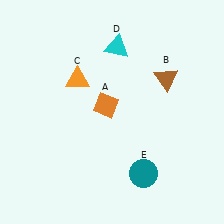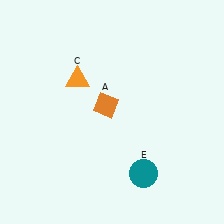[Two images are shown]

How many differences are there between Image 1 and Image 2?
There are 2 differences between the two images.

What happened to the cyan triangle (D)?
The cyan triangle (D) was removed in Image 2. It was in the top-right area of Image 1.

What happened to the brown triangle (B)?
The brown triangle (B) was removed in Image 2. It was in the top-right area of Image 1.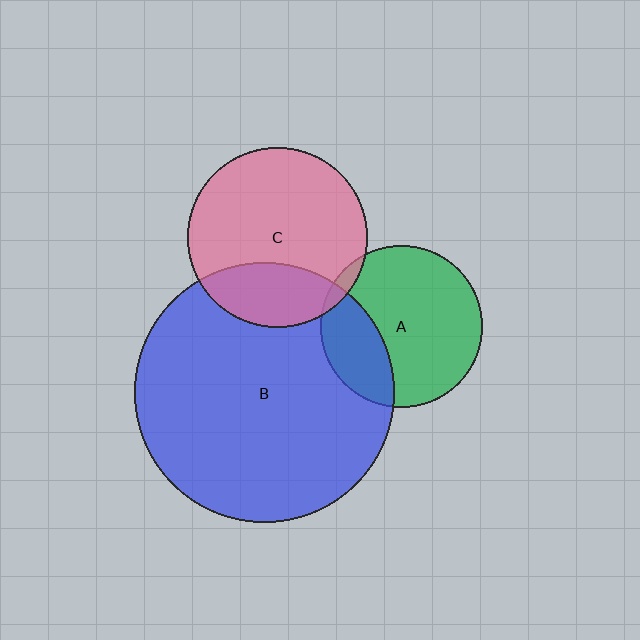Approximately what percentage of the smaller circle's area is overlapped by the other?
Approximately 25%.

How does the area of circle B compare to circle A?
Approximately 2.6 times.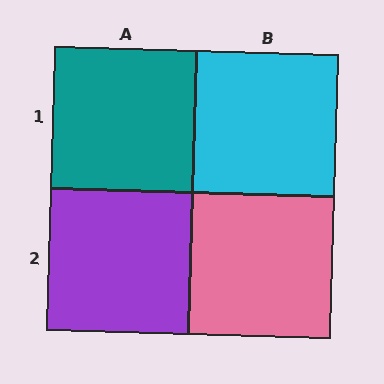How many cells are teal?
1 cell is teal.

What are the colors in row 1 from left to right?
Teal, cyan.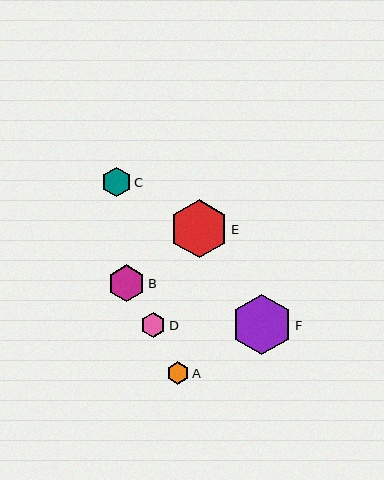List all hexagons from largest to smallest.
From largest to smallest: F, E, B, C, D, A.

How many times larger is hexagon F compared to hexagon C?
Hexagon F is approximately 2.1 times the size of hexagon C.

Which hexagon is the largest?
Hexagon F is the largest with a size of approximately 61 pixels.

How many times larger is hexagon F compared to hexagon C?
Hexagon F is approximately 2.1 times the size of hexagon C.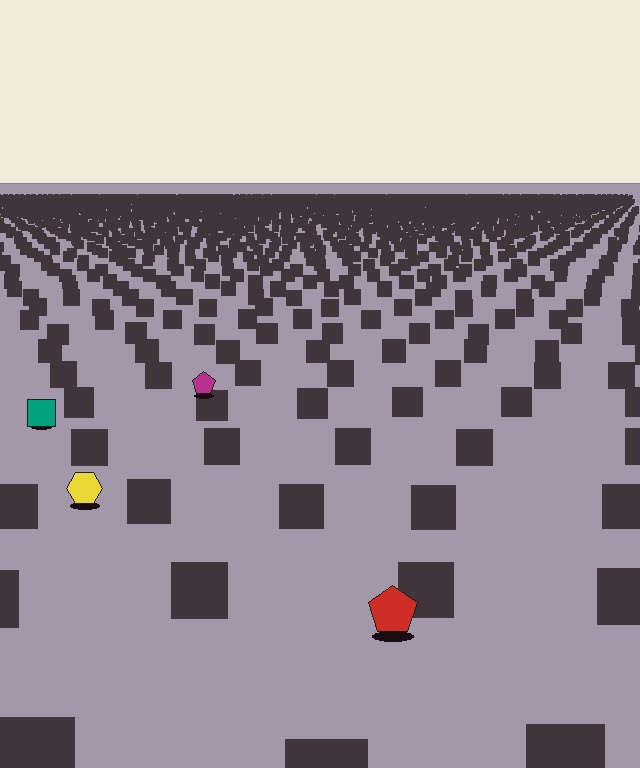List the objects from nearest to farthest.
From nearest to farthest: the red pentagon, the yellow hexagon, the teal square, the magenta pentagon.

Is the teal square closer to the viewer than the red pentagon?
No. The red pentagon is closer — you can tell from the texture gradient: the ground texture is coarser near it.